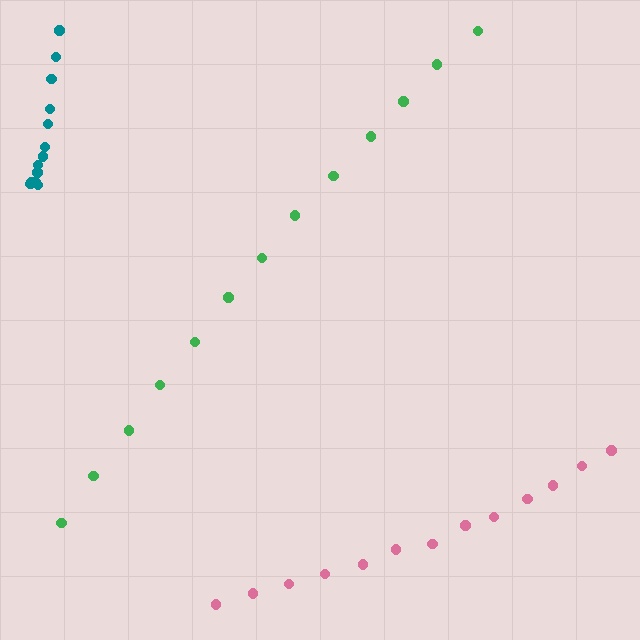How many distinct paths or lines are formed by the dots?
There are 3 distinct paths.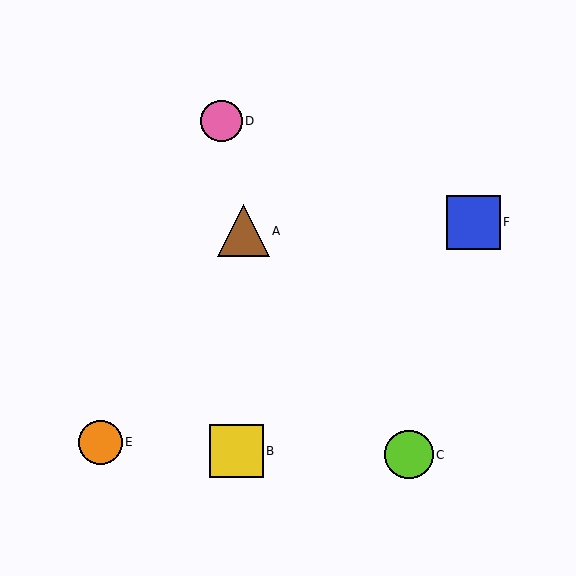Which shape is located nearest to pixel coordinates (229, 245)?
The brown triangle (labeled A) at (243, 231) is nearest to that location.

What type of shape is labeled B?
Shape B is a yellow square.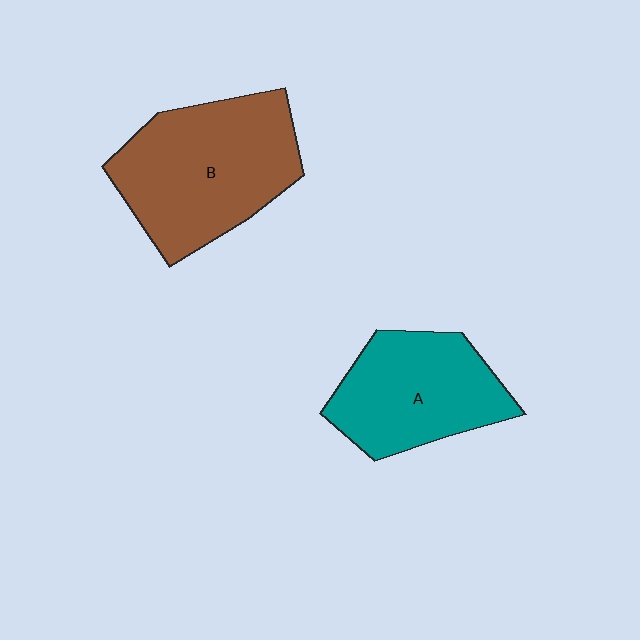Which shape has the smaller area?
Shape A (teal).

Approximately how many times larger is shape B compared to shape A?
Approximately 1.3 times.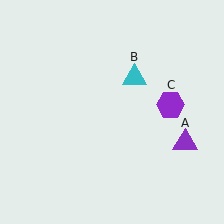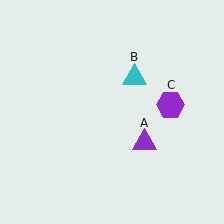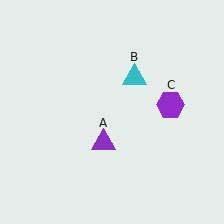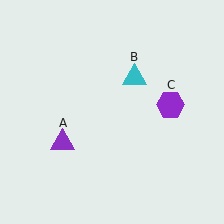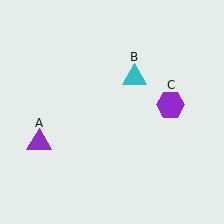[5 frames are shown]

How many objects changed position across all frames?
1 object changed position: purple triangle (object A).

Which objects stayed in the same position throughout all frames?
Cyan triangle (object B) and purple hexagon (object C) remained stationary.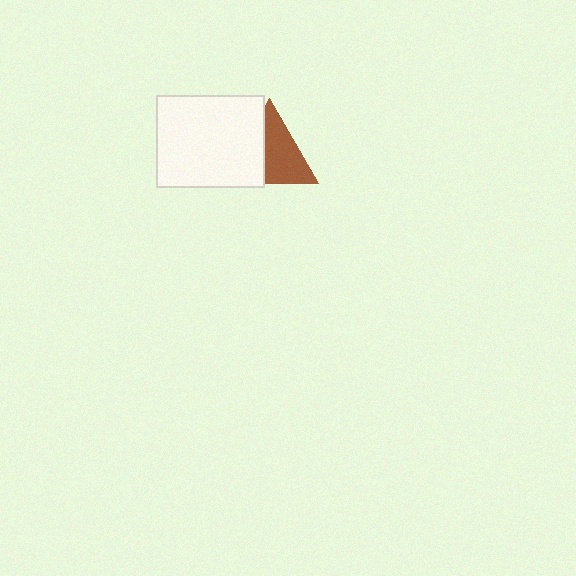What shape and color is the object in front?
The object in front is a white rectangle.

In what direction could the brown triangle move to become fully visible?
The brown triangle could move right. That would shift it out from behind the white rectangle entirely.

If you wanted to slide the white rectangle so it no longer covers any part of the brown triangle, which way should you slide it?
Slide it left — that is the most direct way to separate the two shapes.